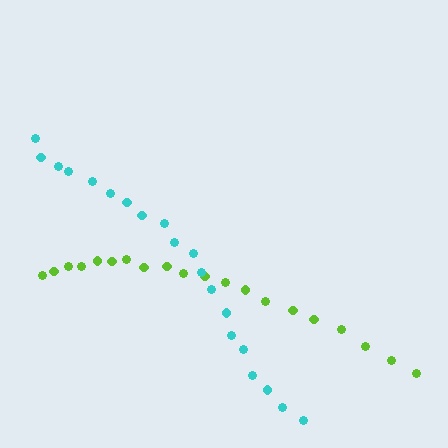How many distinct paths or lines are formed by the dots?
There are 2 distinct paths.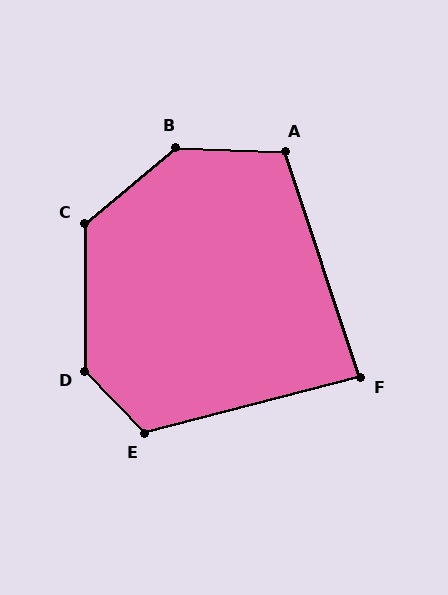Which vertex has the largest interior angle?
B, at approximately 138 degrees.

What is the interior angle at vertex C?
Approximately 130 degrees (obtuse).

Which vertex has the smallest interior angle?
F, at approximately 86 degrees.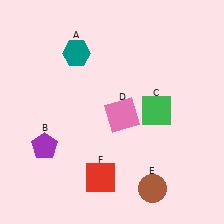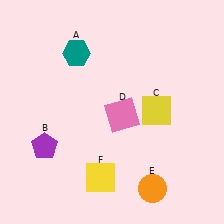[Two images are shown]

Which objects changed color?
C changed from green to yellow. E changed from brown to orange. F changed from red to yellow.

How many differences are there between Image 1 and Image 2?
There are 3 differences between the two images.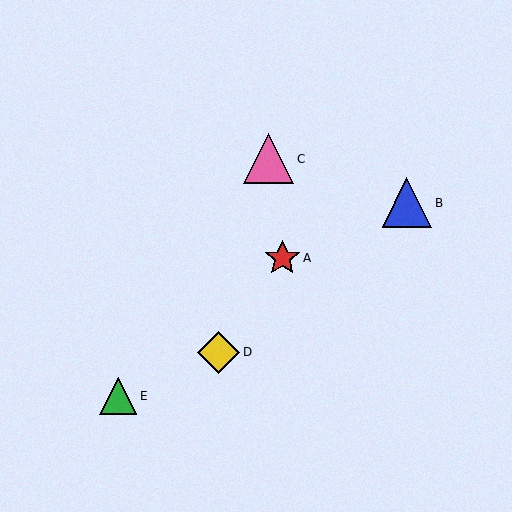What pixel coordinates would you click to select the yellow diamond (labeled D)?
Click at (219, 352) to select the yellow diamond D.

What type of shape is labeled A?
Shape A is a red star.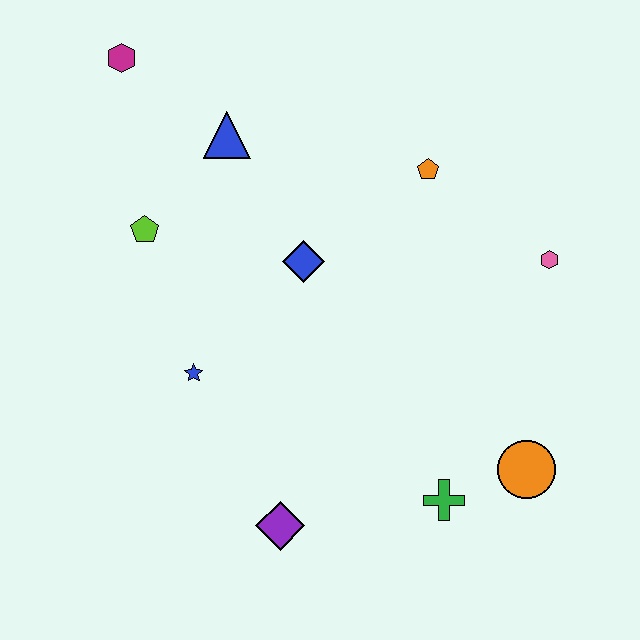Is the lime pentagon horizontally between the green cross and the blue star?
No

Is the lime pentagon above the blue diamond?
Yes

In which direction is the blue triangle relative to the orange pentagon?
The blue triangle is to the left of the orange pentagon.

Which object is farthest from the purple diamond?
The magenta hexagon is farthest from the purple diamond.